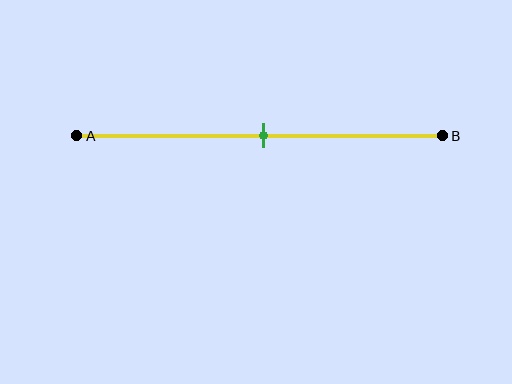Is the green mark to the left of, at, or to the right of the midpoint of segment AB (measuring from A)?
The green mark is approximately at the midpoint of segment AB.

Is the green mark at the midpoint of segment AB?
Yes, the mark is approximately at the midpoint.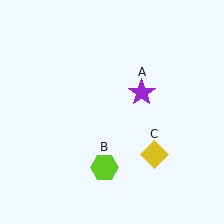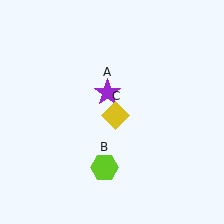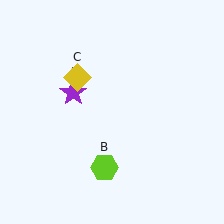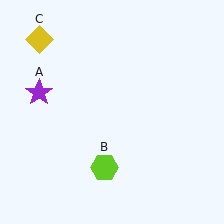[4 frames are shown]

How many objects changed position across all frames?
2 objects changed position: purple star (object A), yellow diamond (object C).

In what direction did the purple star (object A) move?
The purple star (object A) moved left.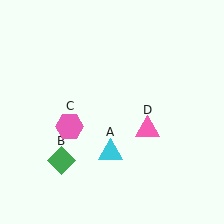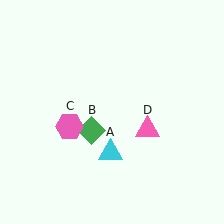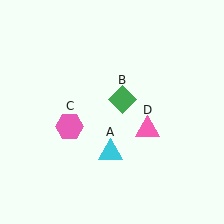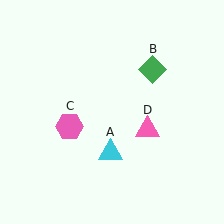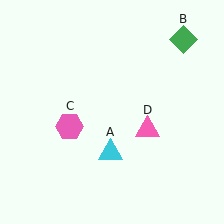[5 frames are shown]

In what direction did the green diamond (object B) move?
The green diamond (object B) moved up and to the right.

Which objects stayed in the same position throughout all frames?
Cyan triangle (object A) and pink hexagon (object C) and pink triangle (object D) remained stationary.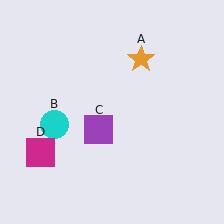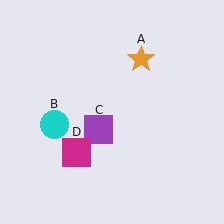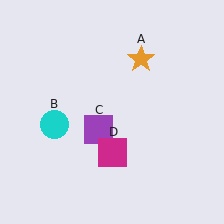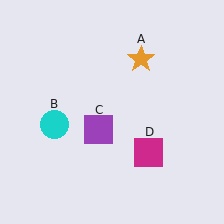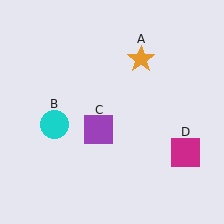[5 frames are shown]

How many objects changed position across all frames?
1 object changed position: magenta square (object D).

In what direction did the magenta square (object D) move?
The magenta square (object D) moved right.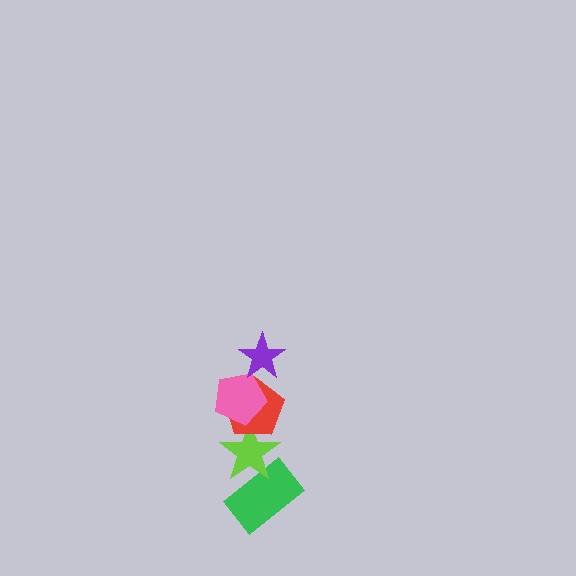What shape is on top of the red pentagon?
The pink pentagon is on top of the red pentagon.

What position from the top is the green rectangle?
The green rectangle is 5th from the top.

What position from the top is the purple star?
The purple star is 1st from the top.